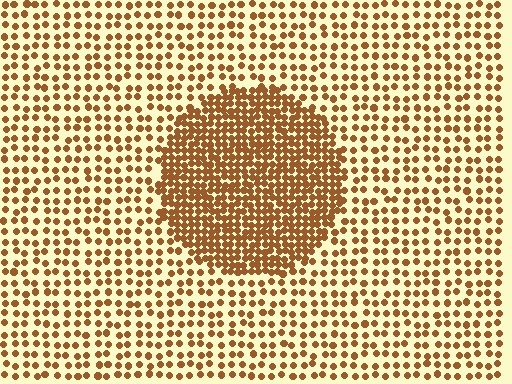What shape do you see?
I see a circle.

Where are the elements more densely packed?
The elements are more densely packed inside the circle boundary.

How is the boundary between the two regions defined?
The boundary is defined by a change in element density (approximately 2.4x ratio). All elements are the same color, size, and shape.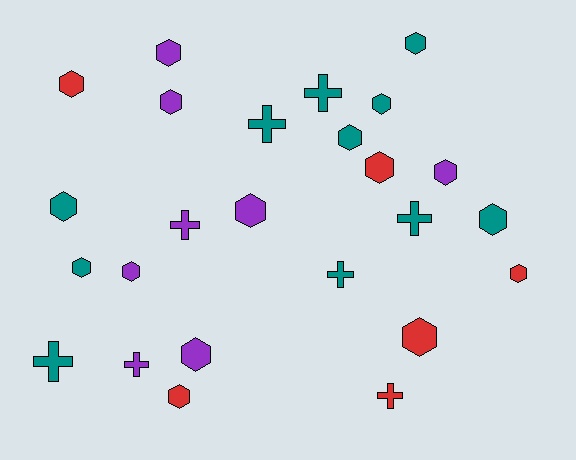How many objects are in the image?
There are 25 objects.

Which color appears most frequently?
Teal, with 11 objects.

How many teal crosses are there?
There are 5 teal crosses.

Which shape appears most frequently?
Hexagon, with 17 objects.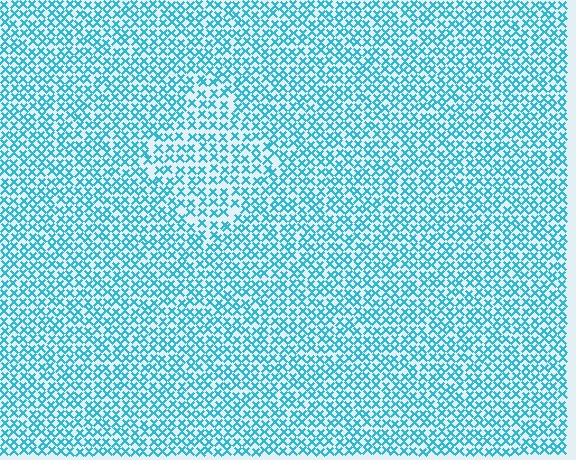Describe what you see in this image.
The image contains small cyan elements arranged at two different densities. A diamond-shaped region is visible where the elements are less densely packed than the surrounding area.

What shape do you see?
I see a diamond.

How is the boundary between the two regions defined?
The boundary is defined by a change in element density (approximately 1.4x ratio). All elements are the same color, size, and shape.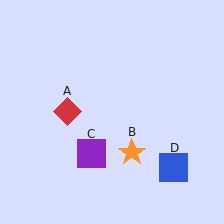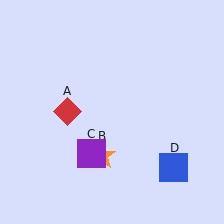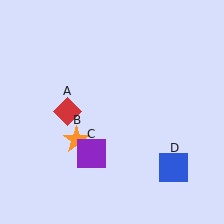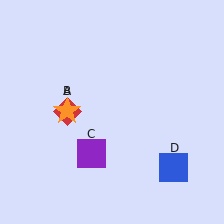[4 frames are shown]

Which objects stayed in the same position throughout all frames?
Red diamond (object A) and purple square (object C) and blue square (object D) remained stationary.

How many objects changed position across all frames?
1 object changed position: orange star (object B).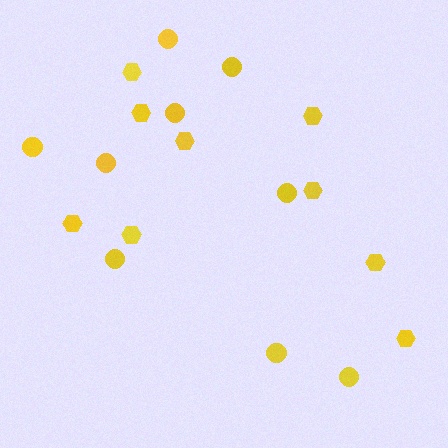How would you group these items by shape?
There are 2 groups: one group of circles (9) and one group of hexagons (9).